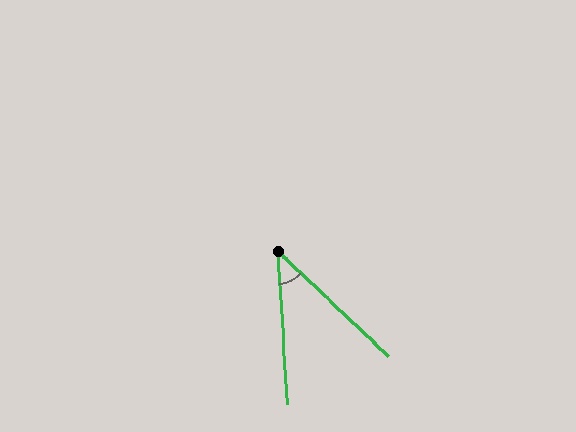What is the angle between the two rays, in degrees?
Approximately 43 degrees.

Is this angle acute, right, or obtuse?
It is acute.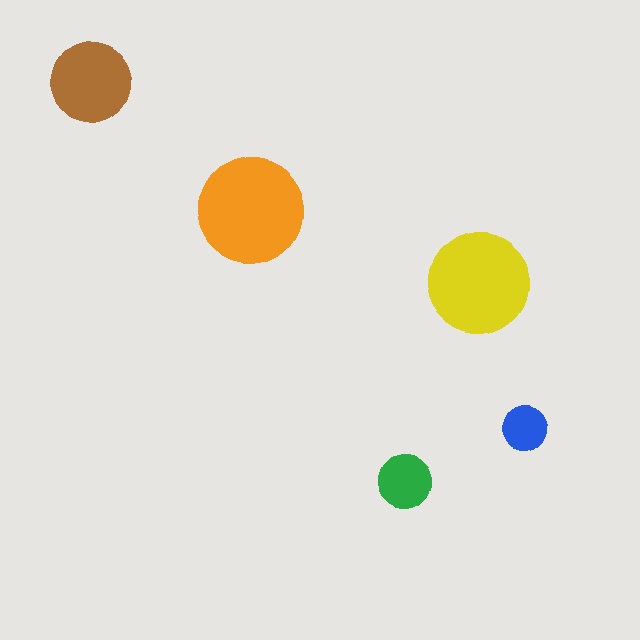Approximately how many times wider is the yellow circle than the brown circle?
About 1.5 times wider.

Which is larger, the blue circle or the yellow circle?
The yellow one.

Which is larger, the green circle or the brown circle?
The brown one.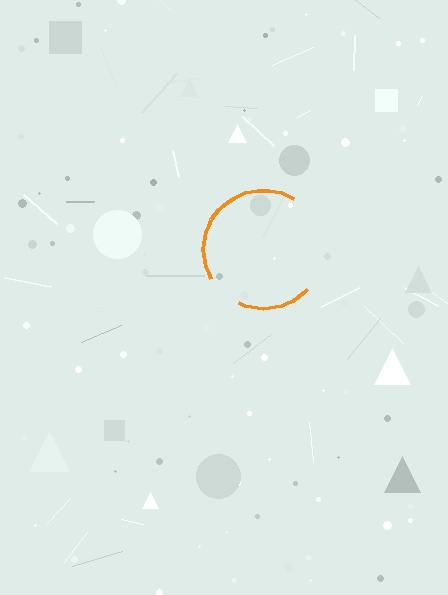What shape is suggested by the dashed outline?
The dashed outline suggests a circle.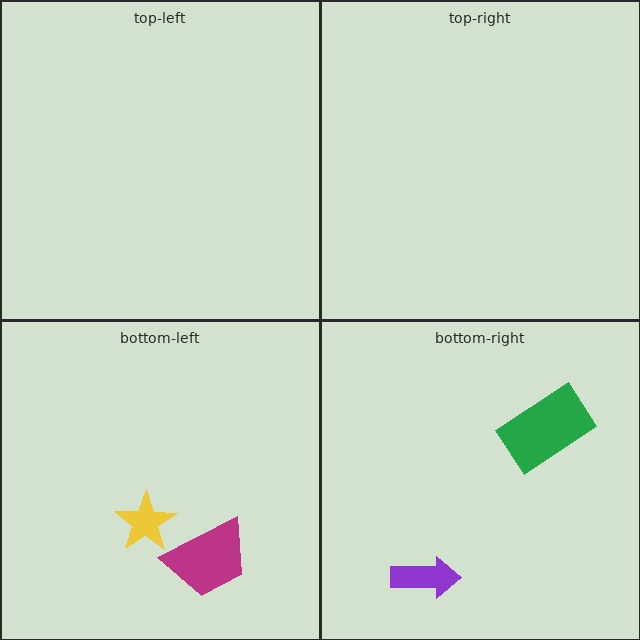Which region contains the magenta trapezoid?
The bottom-left region.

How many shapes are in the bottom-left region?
2.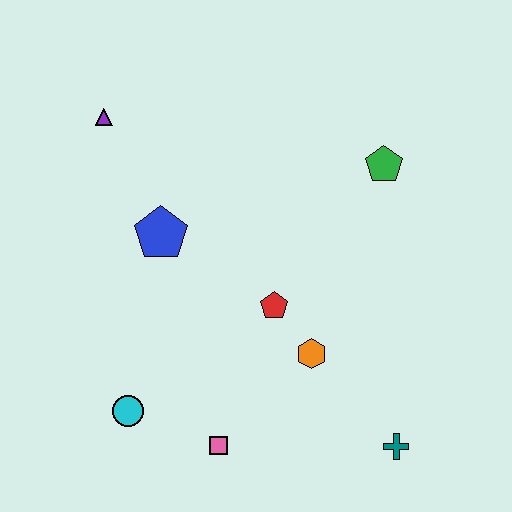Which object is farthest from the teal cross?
The purple triangle is farthest from the teal cross.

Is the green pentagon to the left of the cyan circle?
No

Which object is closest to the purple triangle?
The blue pentagon is closest to the purple triangle.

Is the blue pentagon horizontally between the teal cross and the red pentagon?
No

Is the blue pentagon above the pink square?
Yes